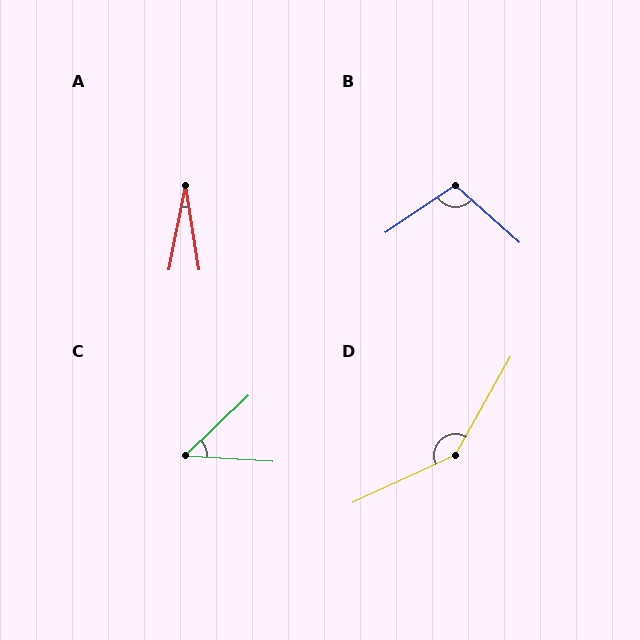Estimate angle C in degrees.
Approximately 47 degrees.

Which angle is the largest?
D, at approximately 144 degrees.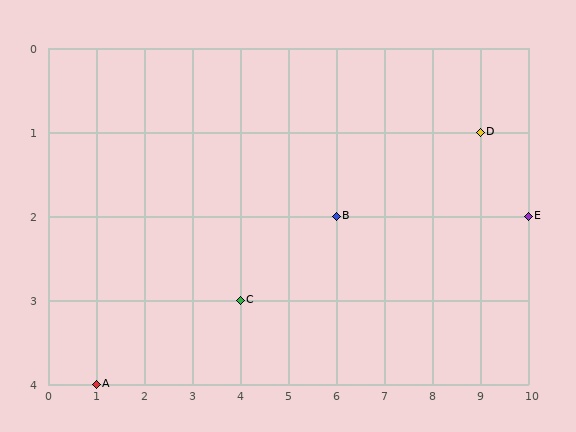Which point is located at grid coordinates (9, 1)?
Point D is at (9, 1).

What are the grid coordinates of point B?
Point B is at grid coordinates (6, 2).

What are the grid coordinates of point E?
Point E is at grid coordinates (10, 2).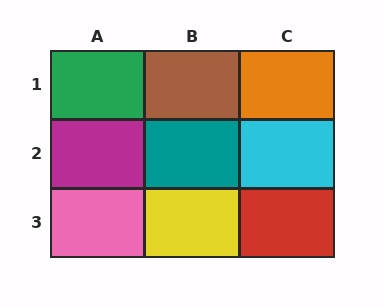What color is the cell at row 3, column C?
Red.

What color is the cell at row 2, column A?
Magenta.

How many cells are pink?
1 cell is pink.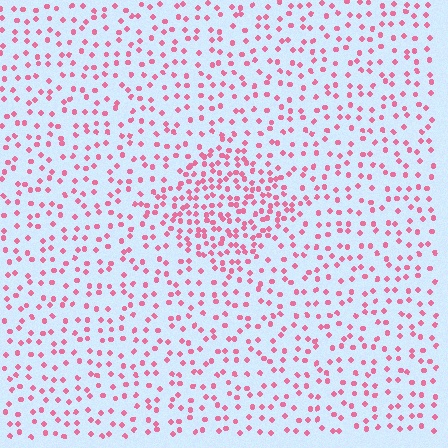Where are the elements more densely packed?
The elements are more densely packed inside the diamond boundary.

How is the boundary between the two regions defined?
The boundary is defined by a change in element density (approximately 2.0x ratio). All elements are the same color, size, and shape.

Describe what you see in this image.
The image contains small pink elements arranged at two different densities. A diamond-shaped region is visible where the elements are more densely packed than the surrounding area.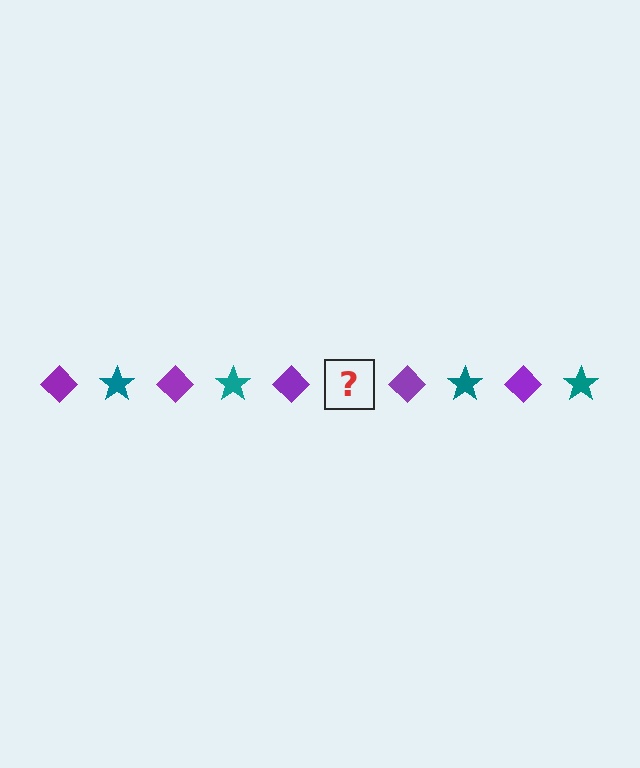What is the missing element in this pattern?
The missing element is a teal star.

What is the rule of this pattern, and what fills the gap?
The rule is that the pattern alternates between purple diamond and teal star. The gap should be filled with a teal star.